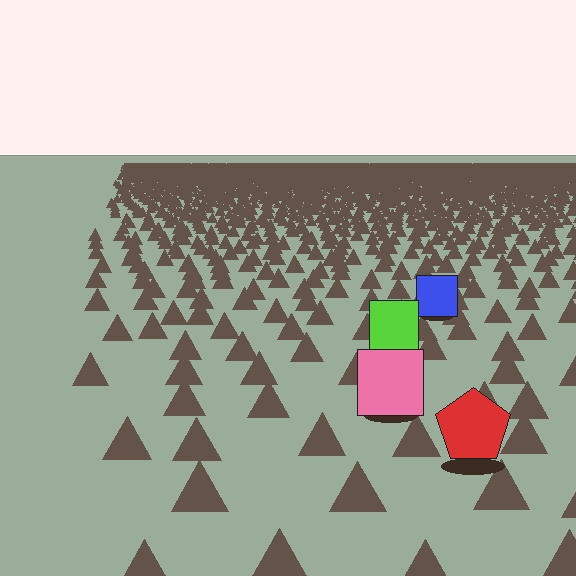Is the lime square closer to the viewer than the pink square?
No. The pink square is closer — you can tell from the texture gradient: the ground texture is coarser near it.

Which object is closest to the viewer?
The red pentagon is closest. The texture marks near it are larger and more spread out.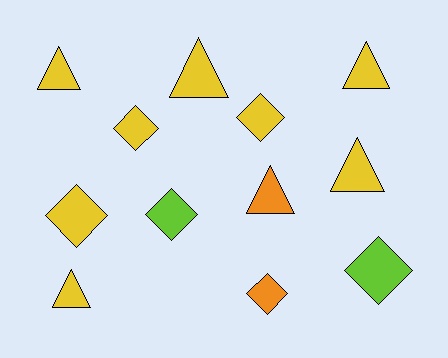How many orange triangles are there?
There is 1 orange triangle.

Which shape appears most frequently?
Diamond, with 6 objects.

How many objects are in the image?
There are 12 objects.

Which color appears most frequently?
Yellow, with 8 objects.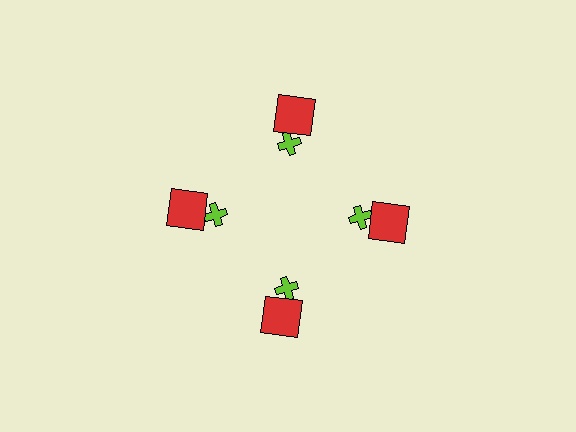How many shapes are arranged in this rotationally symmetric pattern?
There are 8 shapes, arranged in 4 groups of 2.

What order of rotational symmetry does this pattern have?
This pattern has 4-fold rotational symmetry.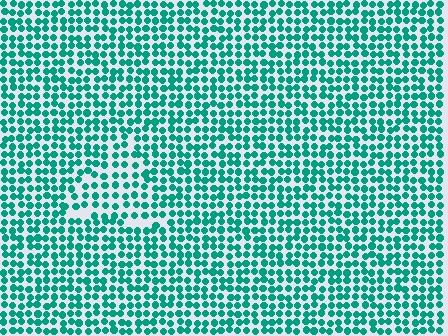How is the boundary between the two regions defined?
The boundary is defined by a change in element density (approximately 1.4x ratio). All elements are the same color, size, and shape.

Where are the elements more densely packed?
The elements are more densely packed outside the triangle boundary.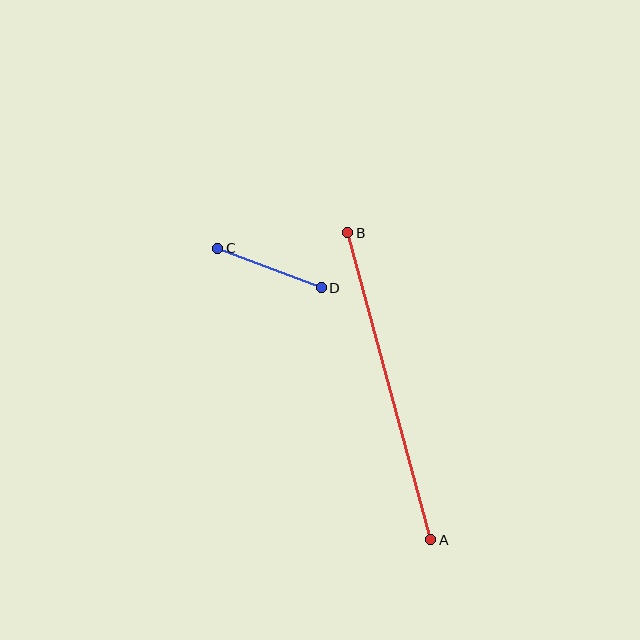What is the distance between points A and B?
The distance is approximately 318 pixels.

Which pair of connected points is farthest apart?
Points A and B are farthest apart.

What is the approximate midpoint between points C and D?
The midpoint is at approximately (269, 268) pixels.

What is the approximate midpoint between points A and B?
The midpoint is at approximately (389, 386) pixels.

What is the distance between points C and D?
The distance is approximately 111 pixels.